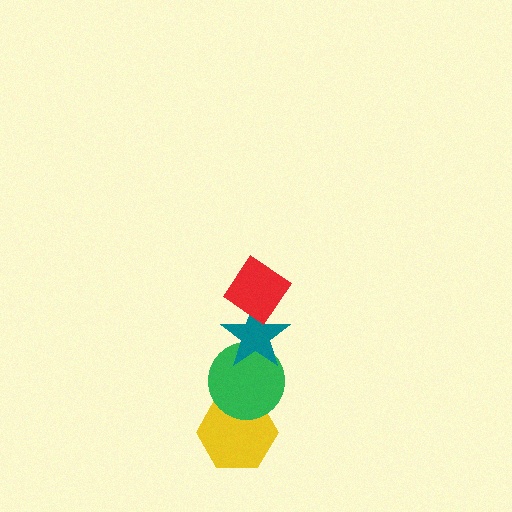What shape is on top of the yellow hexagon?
The green circle is on top of the yellow hexagon.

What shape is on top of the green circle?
The teal star is on top of the green circle.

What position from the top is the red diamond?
The red diamond is 1st from the top.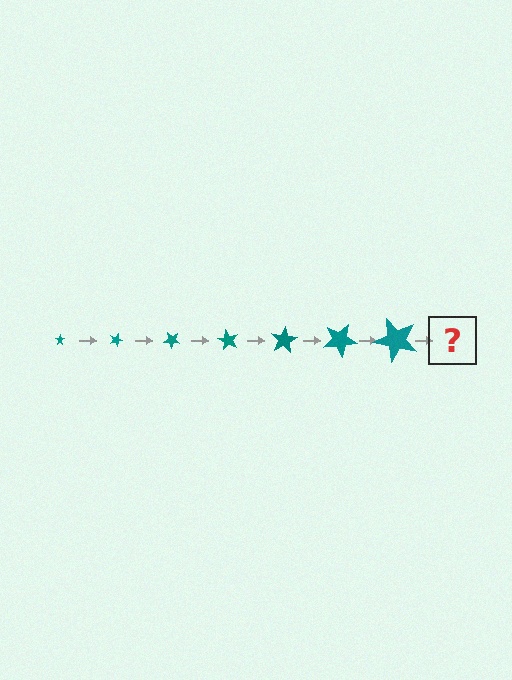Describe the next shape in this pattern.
It should be a star, larger than the previous one and rotated 140 degrees from the start.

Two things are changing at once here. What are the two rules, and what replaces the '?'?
The two rules are that the star grows larger each step and it rotates 20 degrees each step. The '?' should be a star, larger than the previous one and rotated 140 degrees from the start.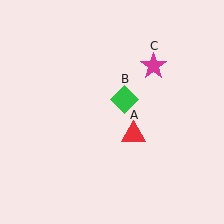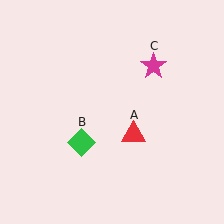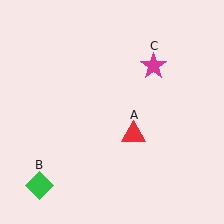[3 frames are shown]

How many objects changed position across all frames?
1 object changed position: green diamond (object B).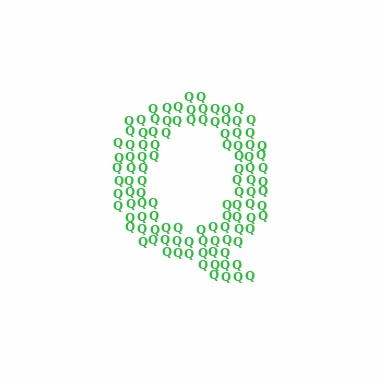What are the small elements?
The small elements are letter Q's.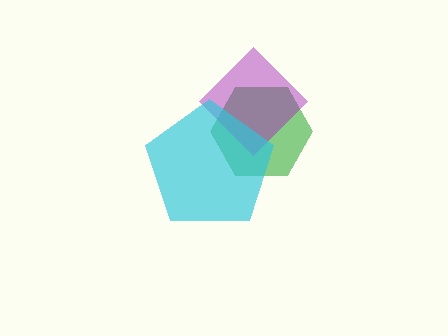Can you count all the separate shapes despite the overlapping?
Yes, there are 3 separate shapes.